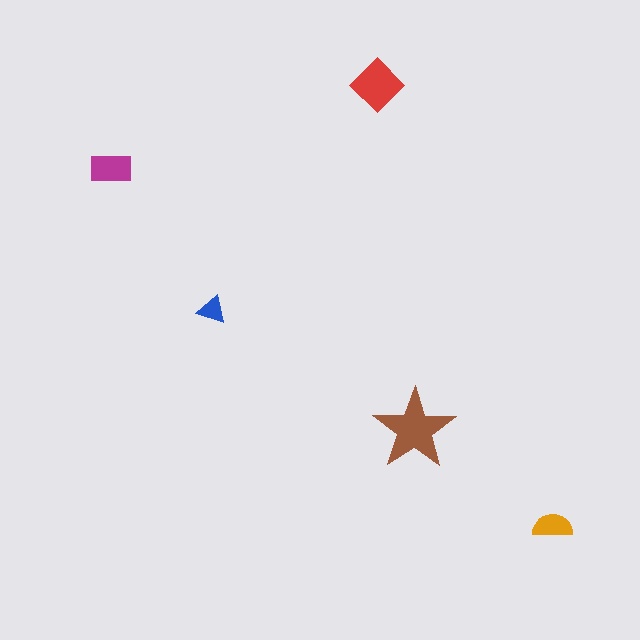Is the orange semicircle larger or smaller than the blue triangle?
Larger.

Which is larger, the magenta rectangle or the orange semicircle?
The magenta rectangle.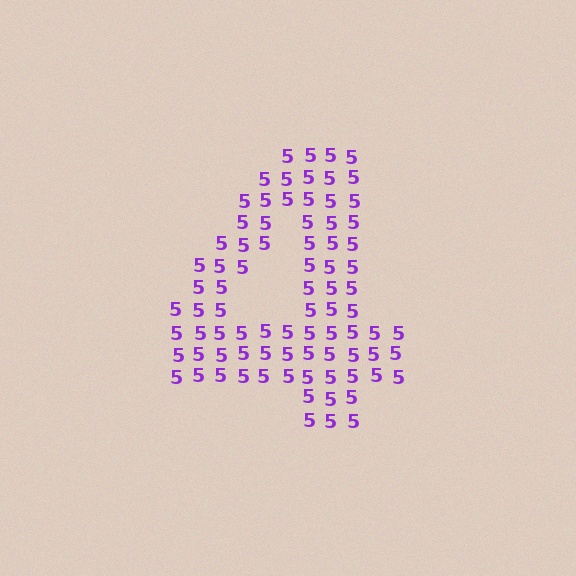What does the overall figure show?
The overall figure shows the digit 4.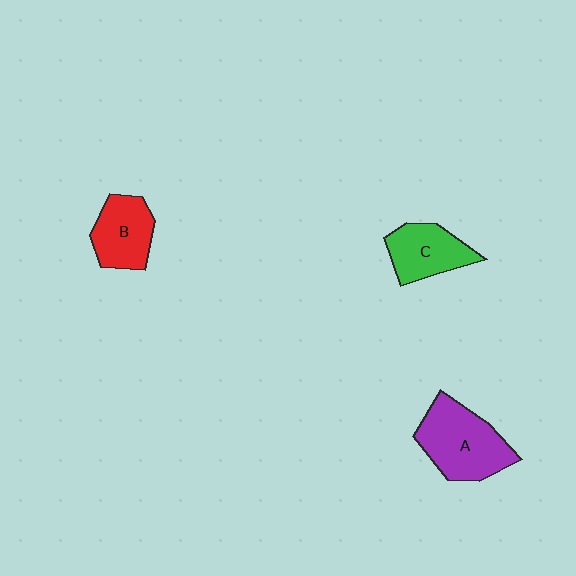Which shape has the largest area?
Shape A (purple).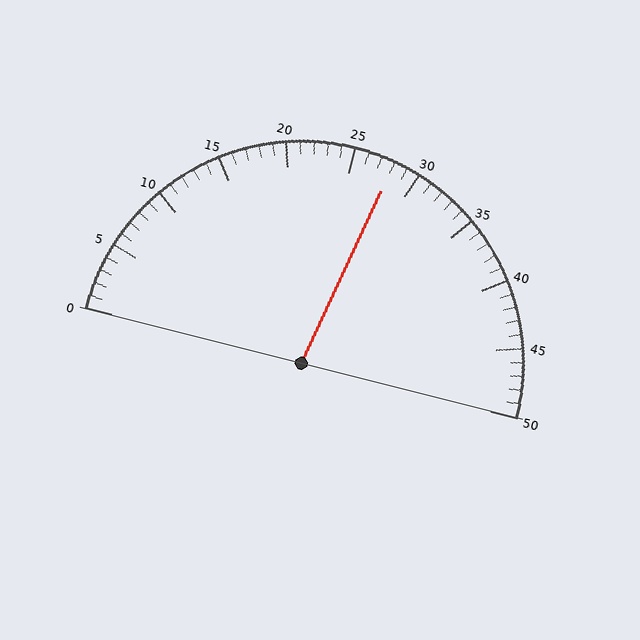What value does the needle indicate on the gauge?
The needle indicates approximately 28.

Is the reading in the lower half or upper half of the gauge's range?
The reading is in the upper half of the range (0 to 50).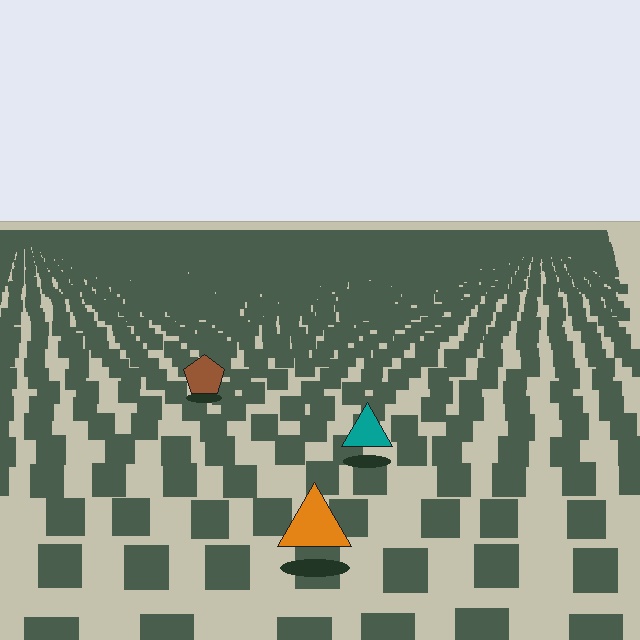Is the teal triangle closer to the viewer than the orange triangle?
No. The orange triangle is closer — you can tell from the texture gradient: the ground texture is coarser near it.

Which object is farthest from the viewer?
The brown pentagon is farthest from the viewer. It appears smaller and the ground texture around it is denser.